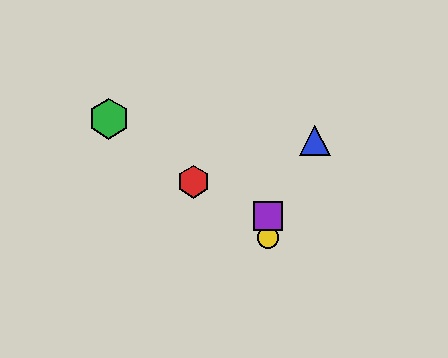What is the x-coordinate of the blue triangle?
The blue triangle is at x≈315.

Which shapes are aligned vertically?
The yellow circle, the purple square are aligned vertically.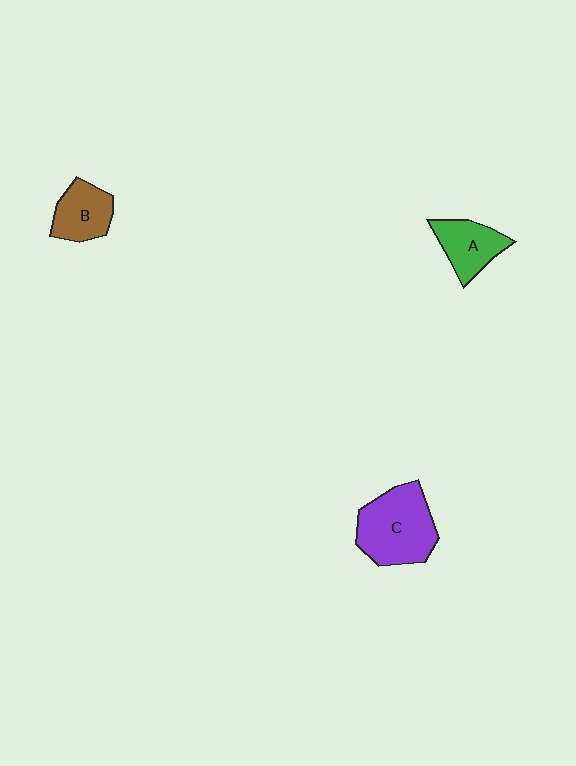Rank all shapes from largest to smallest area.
From largest to smallest: C (purple), A (green), B (brown).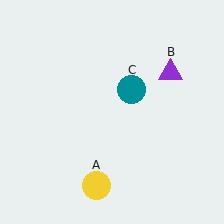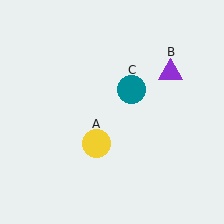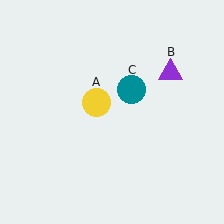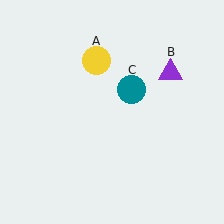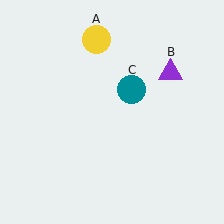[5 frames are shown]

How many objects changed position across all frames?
1 object changed position: yellow circle (object A).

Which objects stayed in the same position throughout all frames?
Purple triangle (object B) and teal circle (object C) remained stationary.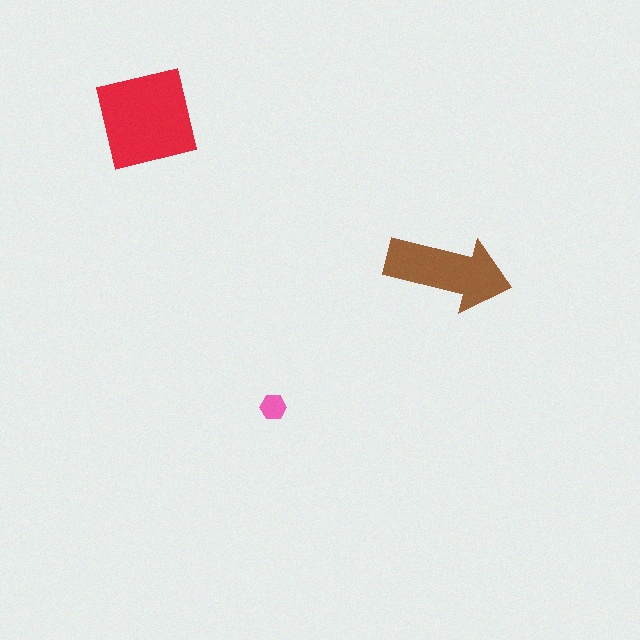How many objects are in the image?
There are 3 objects in the image.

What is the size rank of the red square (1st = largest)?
1st.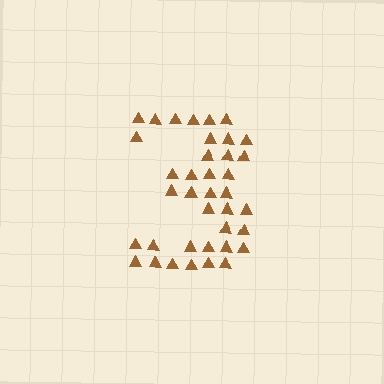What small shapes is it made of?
It is made of small triangles.